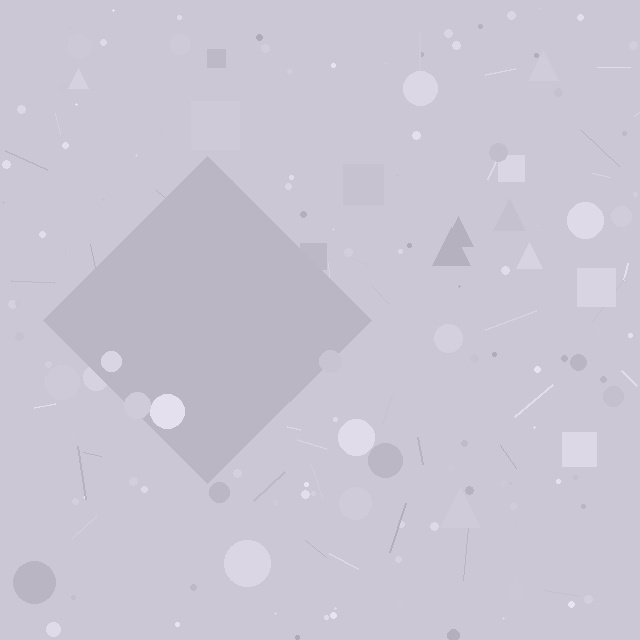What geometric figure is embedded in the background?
A diamond is embedded in the background.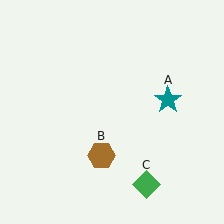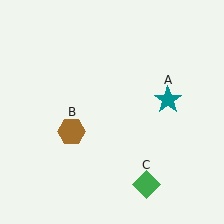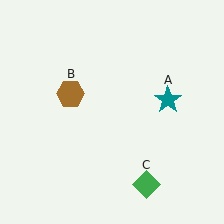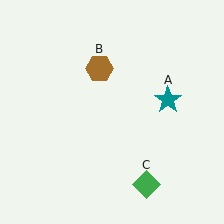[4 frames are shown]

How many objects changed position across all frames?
1 object changed position: brown hexagon (object B).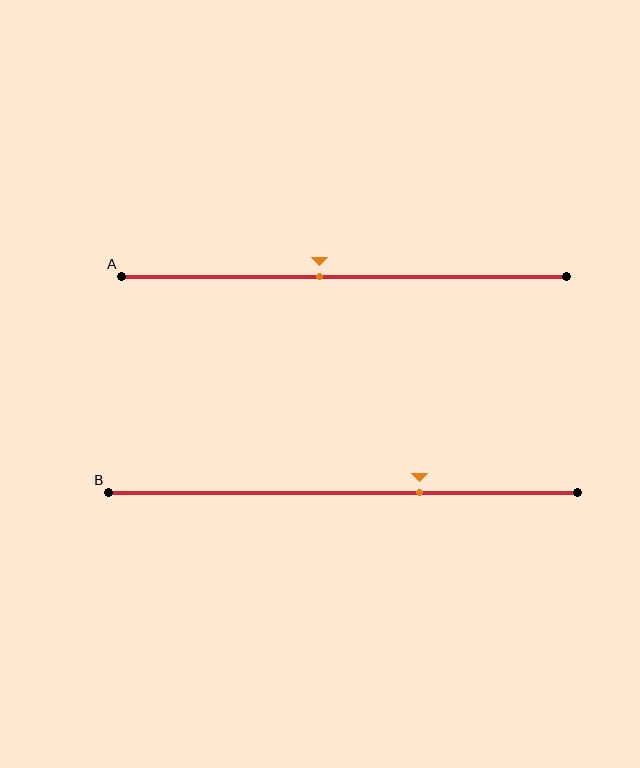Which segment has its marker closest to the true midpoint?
Segment A has its marker closest to the true midpoint.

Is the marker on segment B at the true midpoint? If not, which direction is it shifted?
No, the marker on segment B is shifted to the right by about 16% of the segment length.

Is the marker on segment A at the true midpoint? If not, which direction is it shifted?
No, the marker on segment A is shifted to the left by about 6% of the segment length.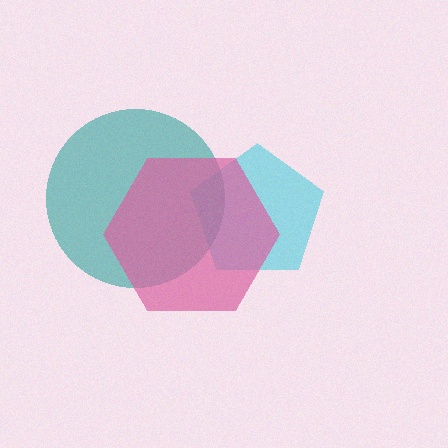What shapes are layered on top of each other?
The layered shapes are: a cyan pentagon, a teal circle, a pink hexagon.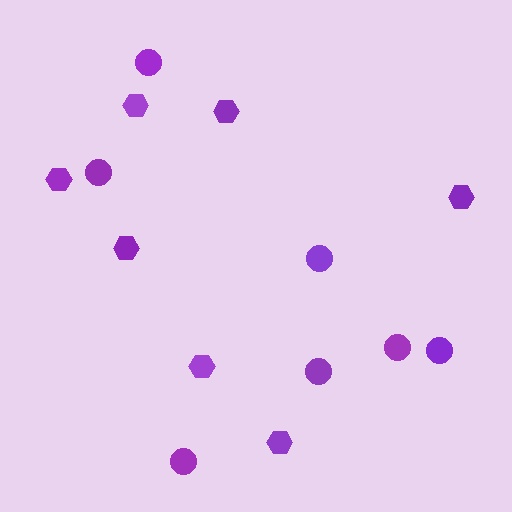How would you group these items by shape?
There are 2 groups: one group of hexagons (7) and one group of circles (7).